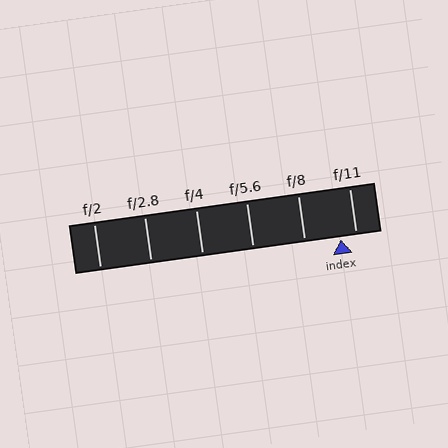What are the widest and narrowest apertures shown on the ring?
The widest aperture shown is f/2 and the narrowest is f/11.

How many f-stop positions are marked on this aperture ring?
There are 6 f-stop positions marked.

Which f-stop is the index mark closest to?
The index mark is closest to f/11.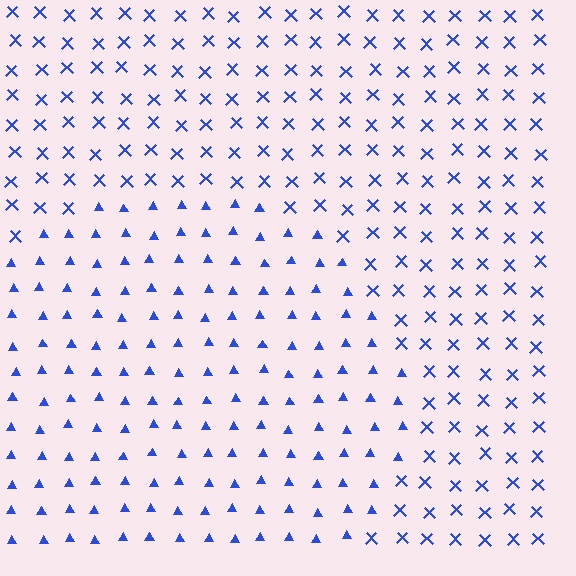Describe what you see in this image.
The image is filled with small blue elements arranged in a uniform grid. A circle-shaped region contains triangles, while the surrounding area contains X marks. The boundary is defined purely by the change in element shape.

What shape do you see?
I see a circle.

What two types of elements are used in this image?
The image uses triangles inside the circle region and X marks outside it.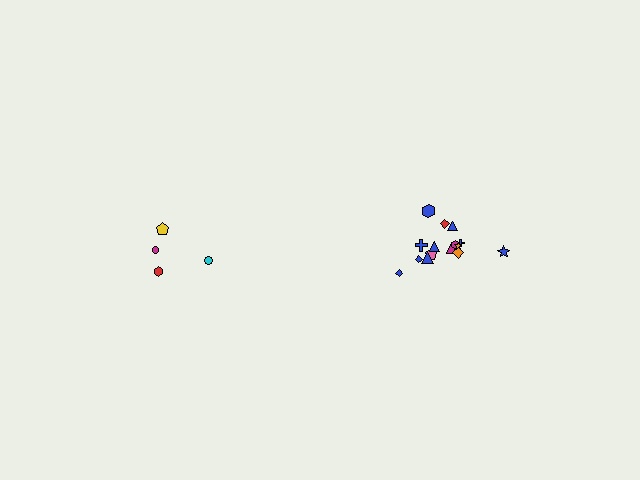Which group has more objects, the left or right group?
The right group.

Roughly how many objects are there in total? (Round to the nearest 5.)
Roughly 20 objects in total.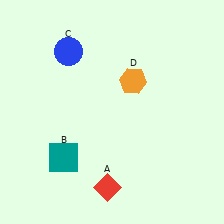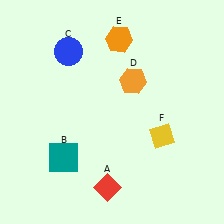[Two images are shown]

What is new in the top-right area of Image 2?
An orange hexagon (E) was added in the top-right area of Image 2.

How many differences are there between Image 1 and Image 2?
There are 2 differences between the two images.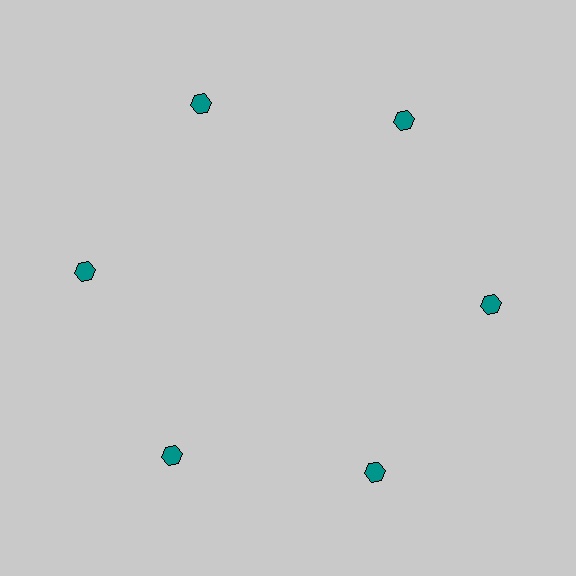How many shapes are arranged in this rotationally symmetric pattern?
There are 6 shapes, arranged in 6 groups of 1.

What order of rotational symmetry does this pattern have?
This pattern has 6-fold rotational symmetry.